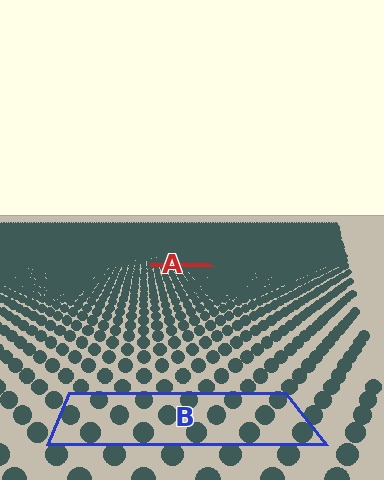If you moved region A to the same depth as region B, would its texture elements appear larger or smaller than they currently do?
They would appear larger. At a closer depth, the same texture elements are projected at a bigger on-screen size.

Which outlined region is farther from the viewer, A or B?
Region A is farther from the viewer — the texture elements inside it appear smaller and more densely packed.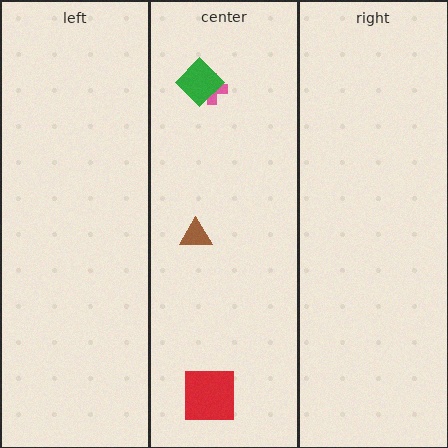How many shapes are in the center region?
4.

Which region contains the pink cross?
The center region.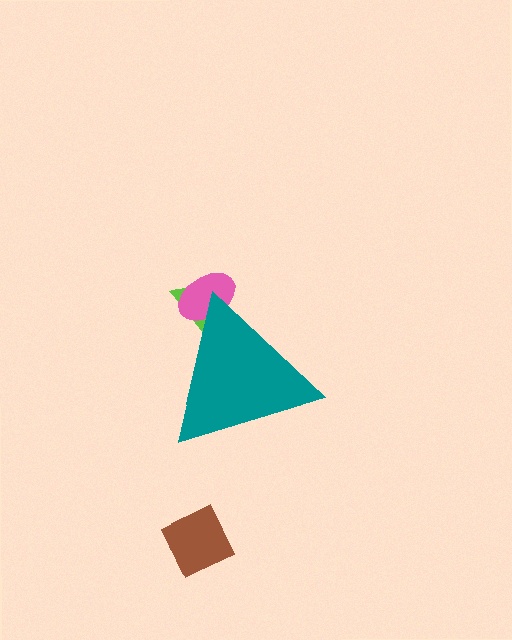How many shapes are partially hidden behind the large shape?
2 shapes are partially hidden.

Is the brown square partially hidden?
No, the brown square is fully visible.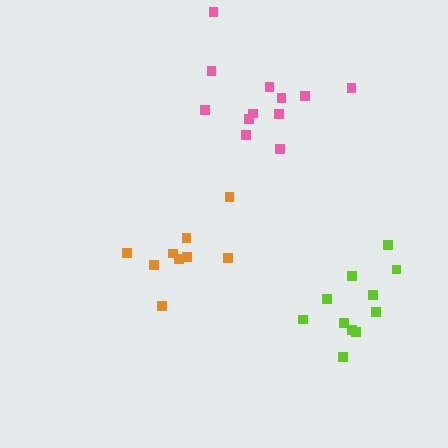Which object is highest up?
The pink cluster is topmost.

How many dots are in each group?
Group 1: 9 dots, Group 2: 12 dots, Group 3: 11 dots (32 total).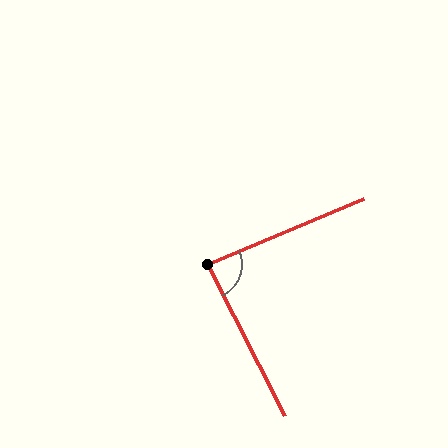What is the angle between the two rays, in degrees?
Approximately 86 degrees.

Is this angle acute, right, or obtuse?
It is approximately a right angle.